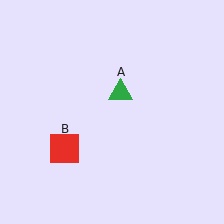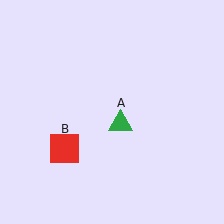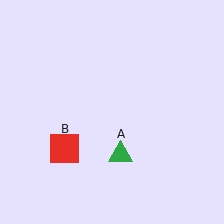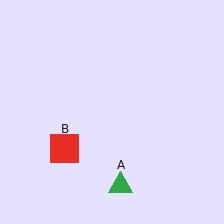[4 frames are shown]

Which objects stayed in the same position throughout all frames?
Red square (object B) remained stationary.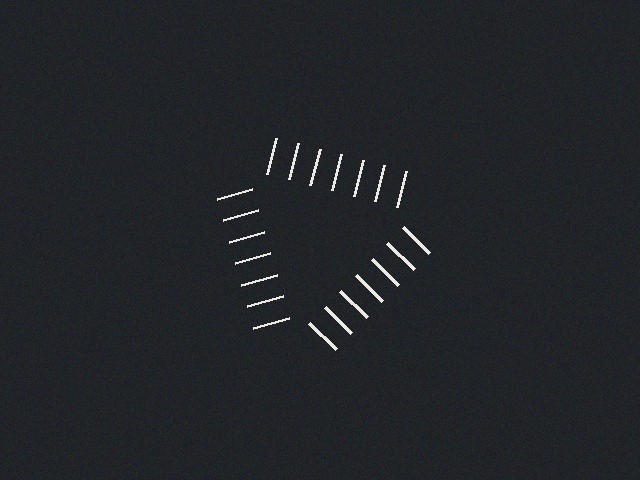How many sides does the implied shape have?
3 sides — the line-ends trace a triangle.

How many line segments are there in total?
21 — 7 along each of the 3 edges.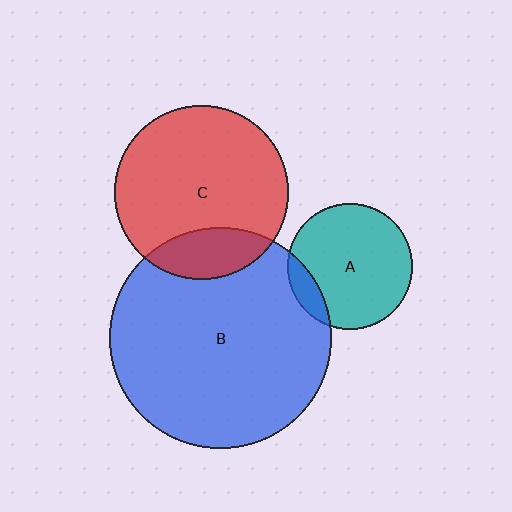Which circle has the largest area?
Circle B (blue).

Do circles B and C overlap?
Yes.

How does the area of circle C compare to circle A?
Approximately 1.9 times.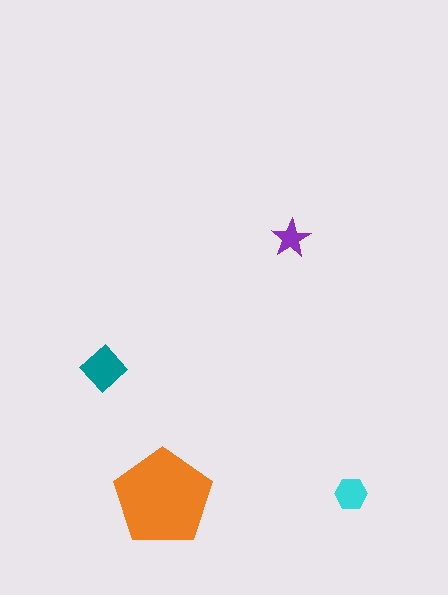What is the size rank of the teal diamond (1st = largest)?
2nd.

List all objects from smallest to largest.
The purple star, the cyan hexagon, the teal diamond, the orange pentagon.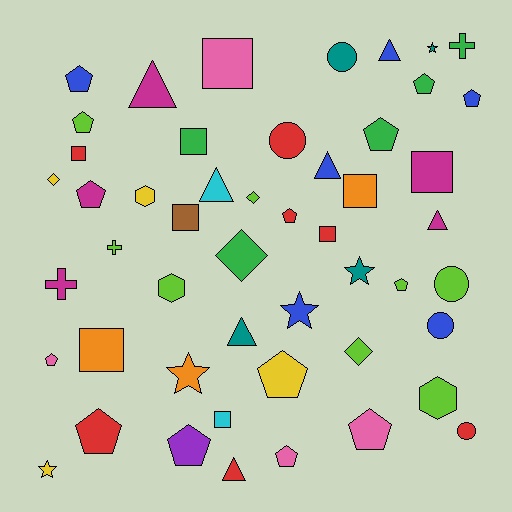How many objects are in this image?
There are 50 objects.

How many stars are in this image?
There are 5 stars.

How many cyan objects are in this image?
There are 2 cyan objects.